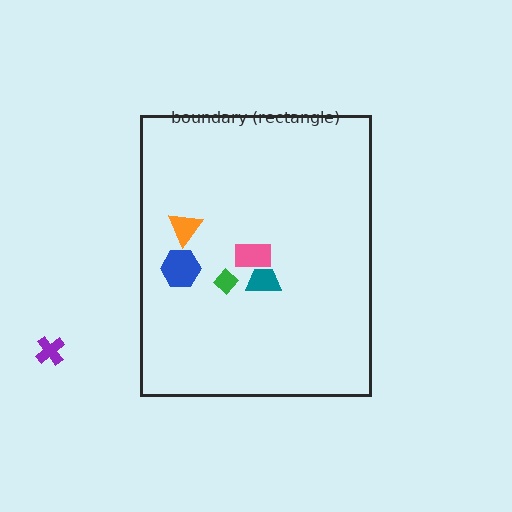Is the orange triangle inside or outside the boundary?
Inside.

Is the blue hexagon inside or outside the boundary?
Inside.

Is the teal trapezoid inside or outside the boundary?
Inside.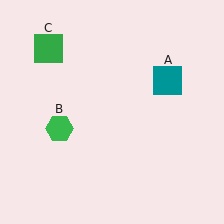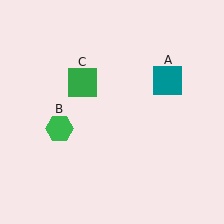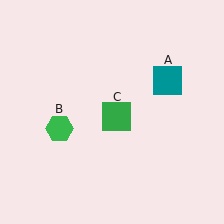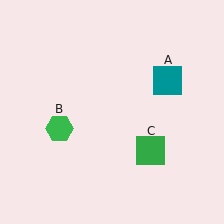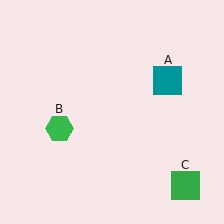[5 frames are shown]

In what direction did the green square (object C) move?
The green square (object C) moved down and to the right.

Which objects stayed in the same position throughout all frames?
Teal square (object A) and green hexagon (object B) remained stationary.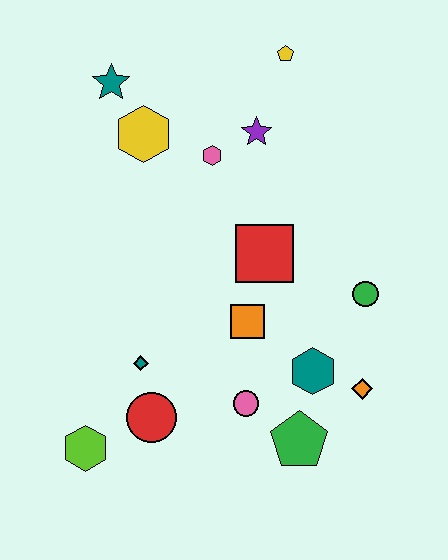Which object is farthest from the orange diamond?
The teal star is farthest from the orange diamond.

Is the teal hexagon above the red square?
No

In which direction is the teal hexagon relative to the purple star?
The teal hexagon is below the purple star.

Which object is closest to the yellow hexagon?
The teal star is closest to the yellow hexagon.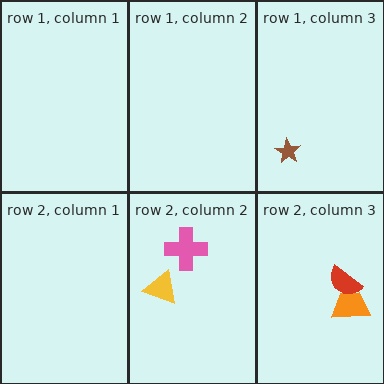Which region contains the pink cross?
The row 2, column 2 region.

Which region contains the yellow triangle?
The row 2, column 2 region.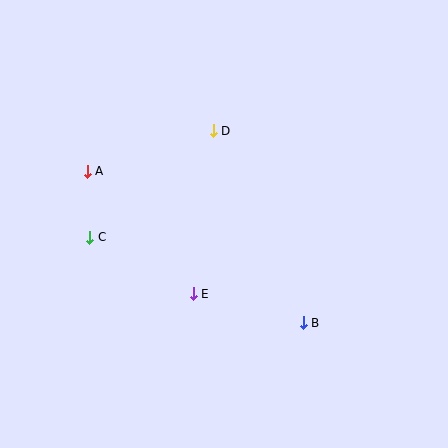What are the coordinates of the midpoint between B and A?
The midpoint between B and A is at (195, 247).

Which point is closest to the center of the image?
Point E at (193, 294) is closest to the center.